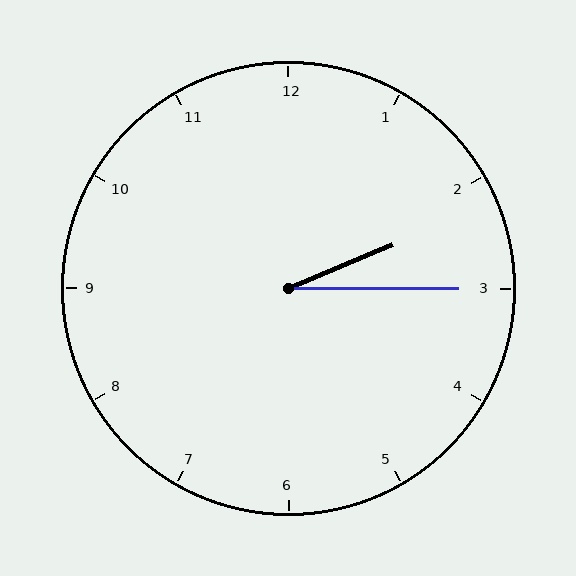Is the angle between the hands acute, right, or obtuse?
It is acute.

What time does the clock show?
2:15.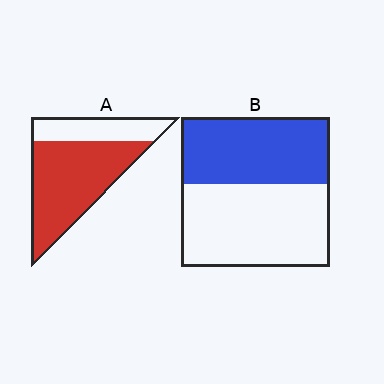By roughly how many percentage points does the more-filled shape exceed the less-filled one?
By roughly 25 percentage points (A over B).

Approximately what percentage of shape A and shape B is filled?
A is approximately 70% and B is approximately 45%.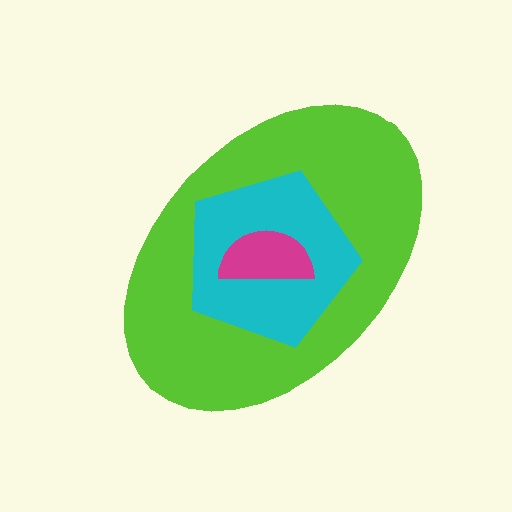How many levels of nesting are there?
3.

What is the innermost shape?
The magenta semicircle.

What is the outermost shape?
The lime ellipse.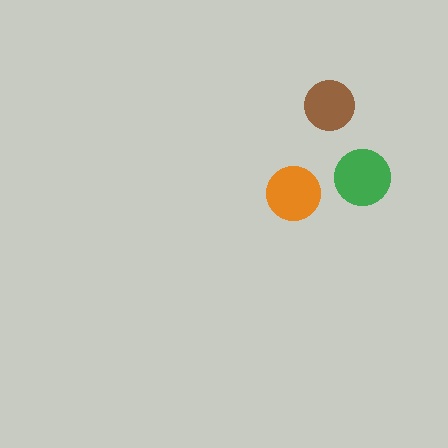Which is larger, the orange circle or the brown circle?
The orange one.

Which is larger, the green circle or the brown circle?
The green one.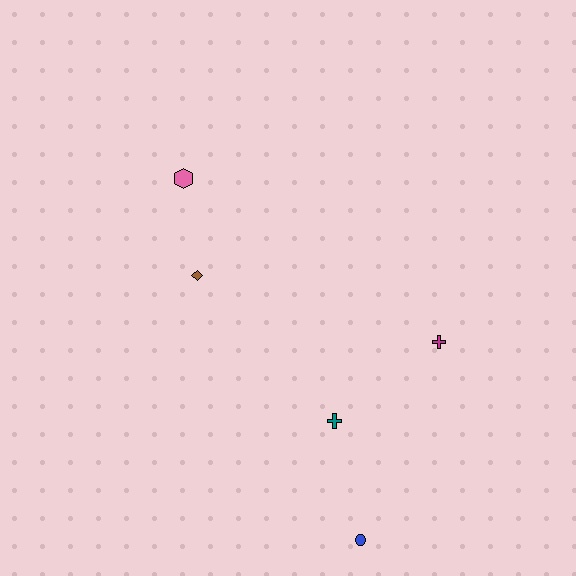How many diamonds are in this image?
There is 1 diamond.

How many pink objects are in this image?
There is 1 pink object.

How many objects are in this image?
There are 5 objects.